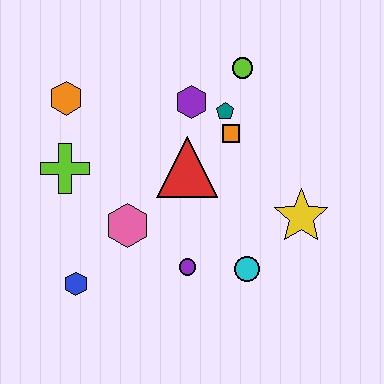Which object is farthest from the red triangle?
The blue hexagon is farthest from the red triangle.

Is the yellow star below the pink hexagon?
No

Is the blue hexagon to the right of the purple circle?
No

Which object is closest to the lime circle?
The teal pentagon is closest to the lime circle.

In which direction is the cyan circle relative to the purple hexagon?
The cyan circle is below the purple hexagon.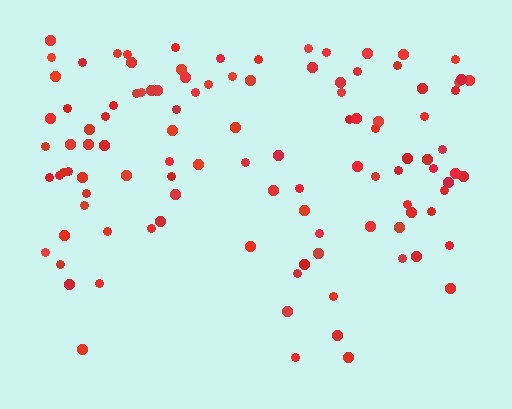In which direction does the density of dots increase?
From bottom to top, with the top side densest.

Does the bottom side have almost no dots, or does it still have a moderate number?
Still a moderate number, just noticeably fewer than the top.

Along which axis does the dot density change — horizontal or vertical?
Vertical.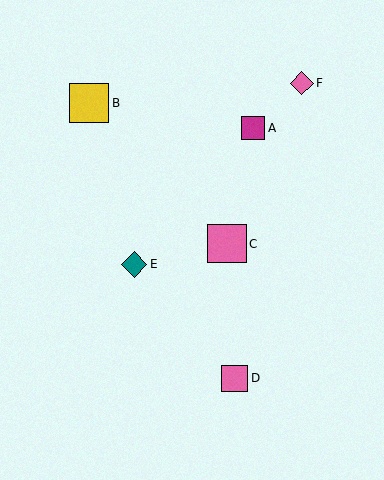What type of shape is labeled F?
Shape F is a pink diamond.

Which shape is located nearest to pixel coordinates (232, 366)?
The pink square (labeled D) at (234, 378) is nearest to that location.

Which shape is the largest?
The yellow square (labeled B) is the largest.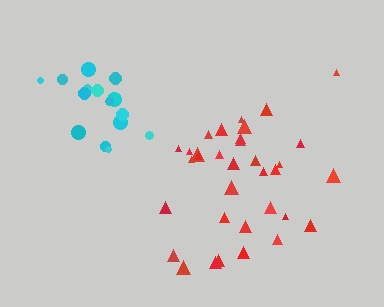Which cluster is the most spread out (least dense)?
Red.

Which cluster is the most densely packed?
Cyan.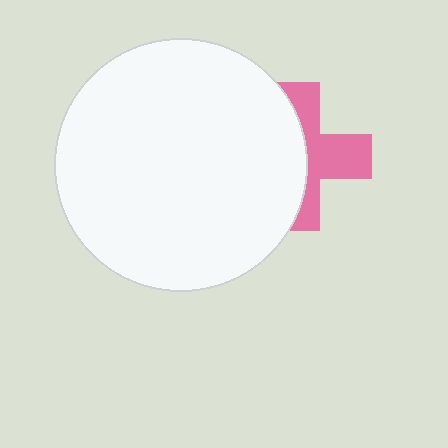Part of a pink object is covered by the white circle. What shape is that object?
It is a cross.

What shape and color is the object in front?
The object in front is a white circle.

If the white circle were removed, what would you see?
You would see the complete pink cross.